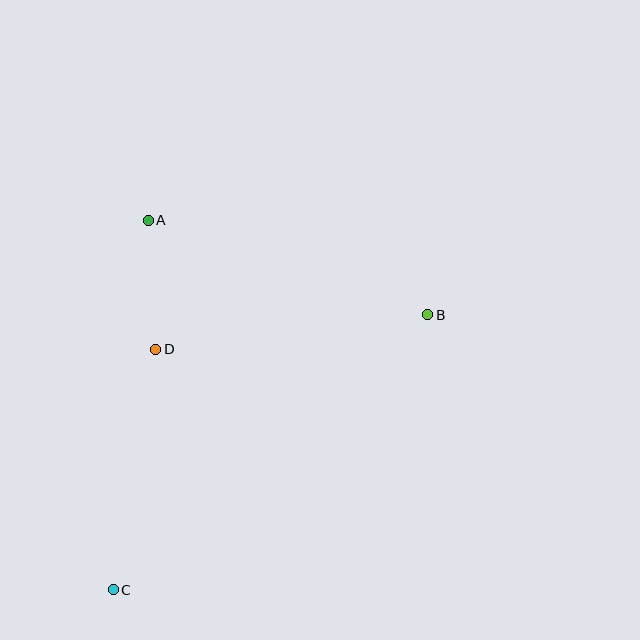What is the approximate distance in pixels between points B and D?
The distance between B and D is approximately 274 pixels.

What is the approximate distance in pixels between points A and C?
The distance between A and C is approximately 371 pixels.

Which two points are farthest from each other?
Points B and C are farthest from each other.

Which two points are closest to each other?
Points A and D are closest to each other.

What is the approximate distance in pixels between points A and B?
The distance between A and B is approximately 295 pixels.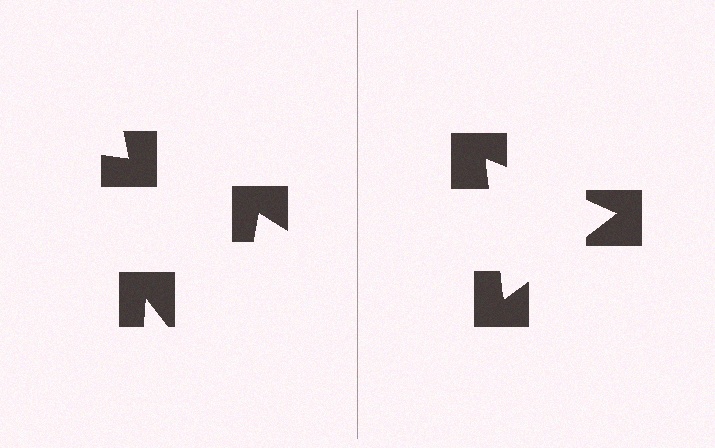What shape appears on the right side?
An illusory triangle.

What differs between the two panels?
The notched squares are positioned identically on both sides; only the wedge orientations differ. On the right they align to a triangle; on the left they are misaligned.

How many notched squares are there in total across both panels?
6 — 3 on each side.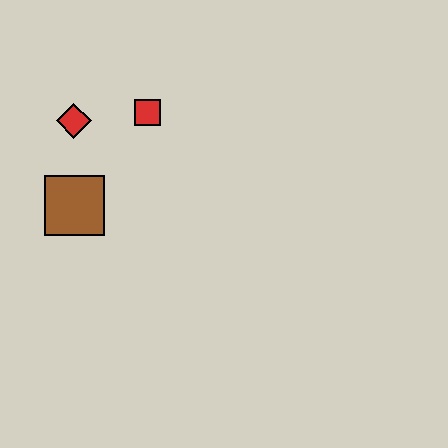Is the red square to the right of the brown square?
Yes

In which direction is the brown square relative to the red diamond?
The brown square is below the red diamond.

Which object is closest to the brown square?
The red diamond is closest to the brown square.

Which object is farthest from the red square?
The brown square is farthest from the red square.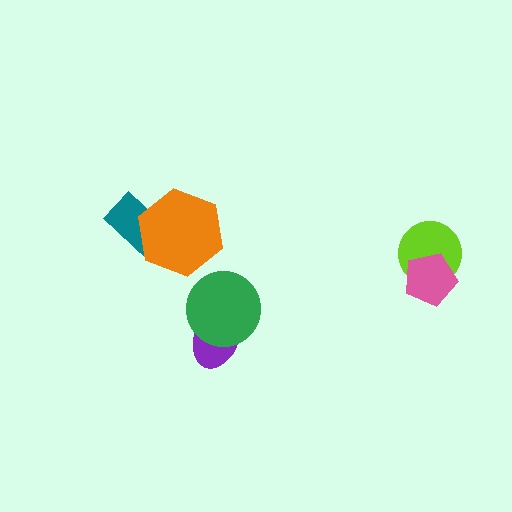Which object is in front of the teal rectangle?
The orange hexagon is in front of the teal rectangle.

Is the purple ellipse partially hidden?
Yes, it is partially covered by another shape.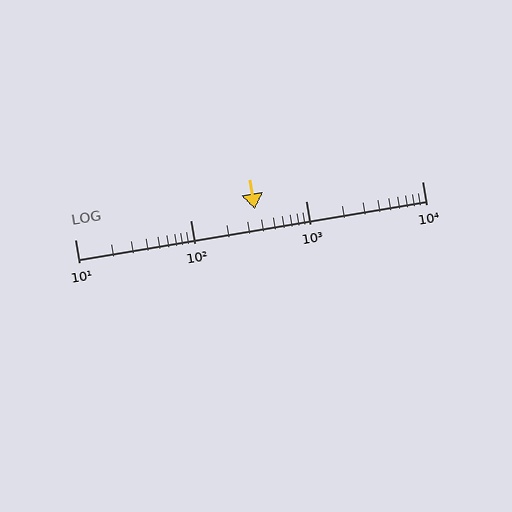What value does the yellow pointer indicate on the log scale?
The pointer indicates approximately 360.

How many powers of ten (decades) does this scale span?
The scale spans 3 decades, from 10 to 10000.